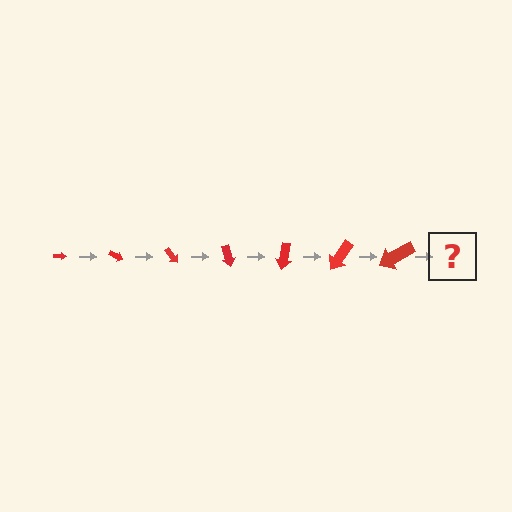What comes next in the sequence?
The next element should be an arrow, larger than the previous one and rotated 175 degrees from the start.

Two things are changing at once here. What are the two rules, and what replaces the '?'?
The two rules are that the arrow grows larger each step and it rotates 25 degrees each step. The '?' should be an arrow, larger than the previous one and rotated 175 degrees from the start.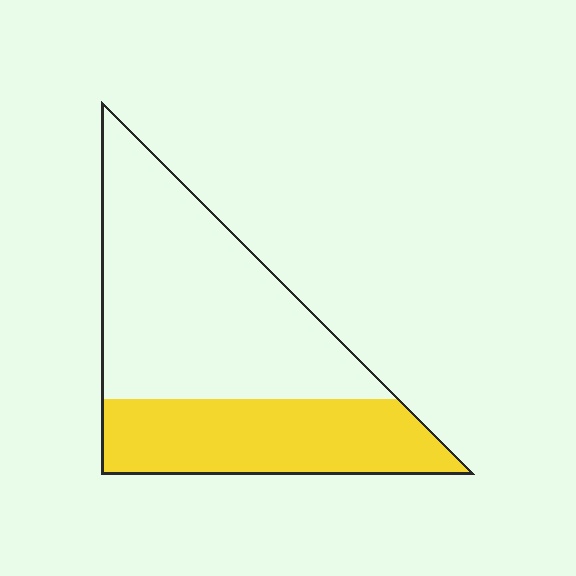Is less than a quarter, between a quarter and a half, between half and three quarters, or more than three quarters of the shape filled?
Between a quarter and a half.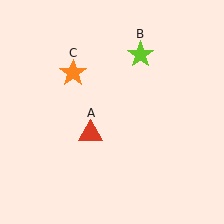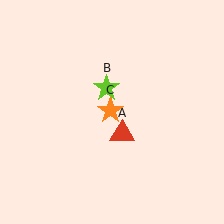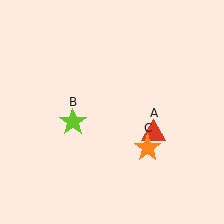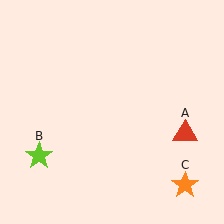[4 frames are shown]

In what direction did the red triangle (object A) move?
The red triangle (object A) moved right.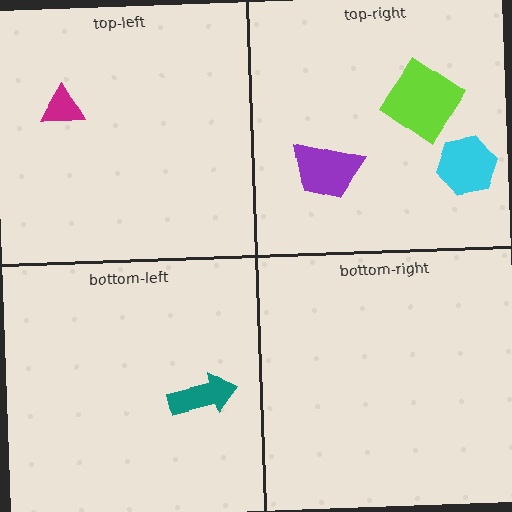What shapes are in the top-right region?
The cyan hexagon, the purple trapezoid, the lime diamond.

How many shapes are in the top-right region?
3.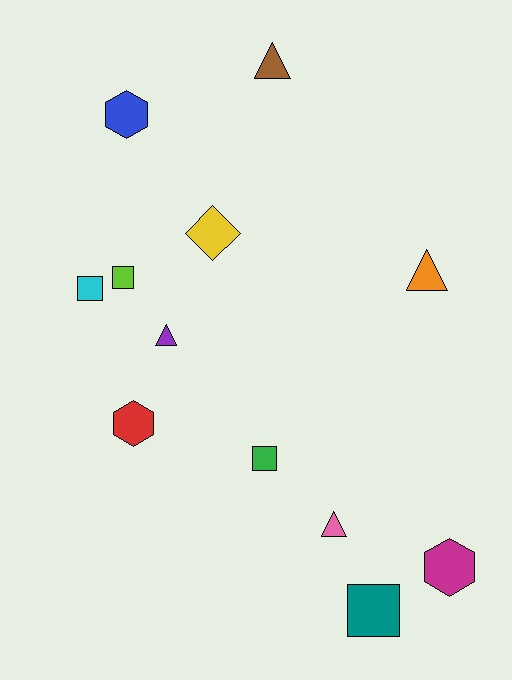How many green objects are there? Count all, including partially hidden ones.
There is 1 green object.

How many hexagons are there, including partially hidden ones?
There are 3 hexagons.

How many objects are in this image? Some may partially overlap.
There are 12 objects.